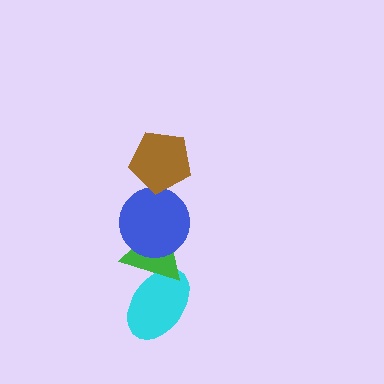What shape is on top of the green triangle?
The blue circle is on top of the green triangle.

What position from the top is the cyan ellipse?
The cyan ellipse is 4th from the top.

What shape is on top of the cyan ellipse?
The green triangle is on top of the cyan ellipse.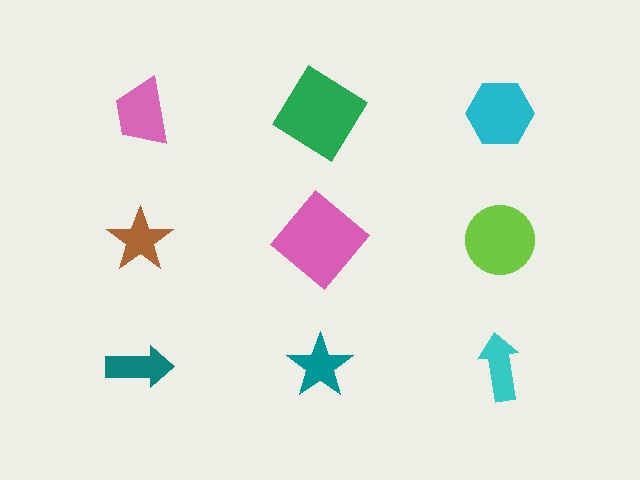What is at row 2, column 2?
A pink diamond.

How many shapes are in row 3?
3 shapes.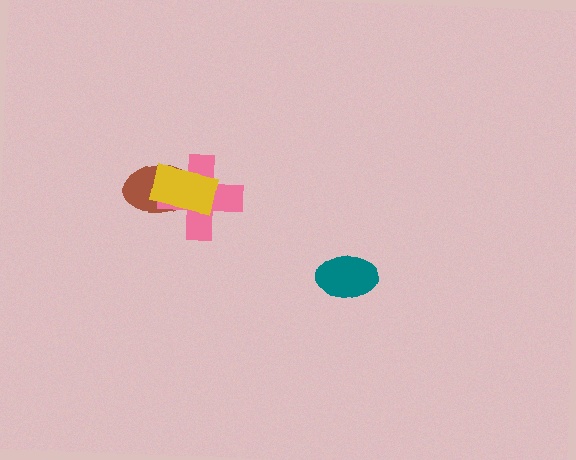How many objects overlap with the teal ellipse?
0 objects overlap with the teal ellipse.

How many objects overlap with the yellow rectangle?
2 objects overlap with the yellow rectangle.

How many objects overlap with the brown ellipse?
2 objects overlap with the brown ellipse.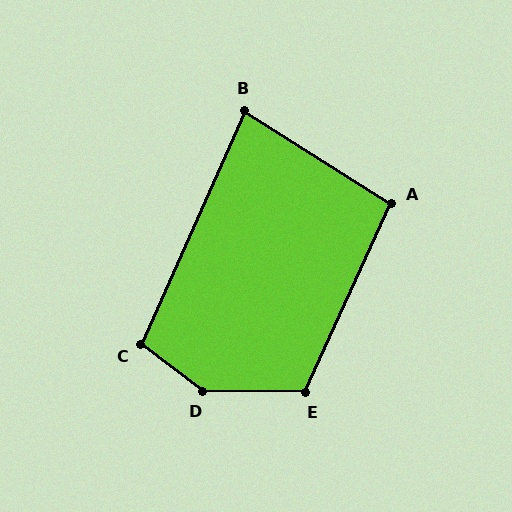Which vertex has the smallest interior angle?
B, at approximately 82 degrees.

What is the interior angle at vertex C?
Approximately 103 degrees (obtuse).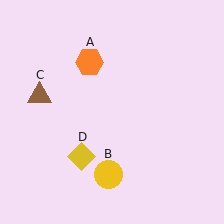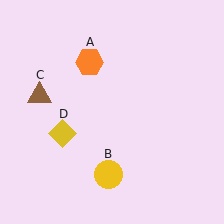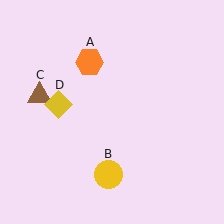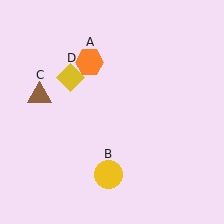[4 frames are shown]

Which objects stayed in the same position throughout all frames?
Orange hexagon (object A) and yellow circle (object B) and brown triangle (object C) remained stationary.